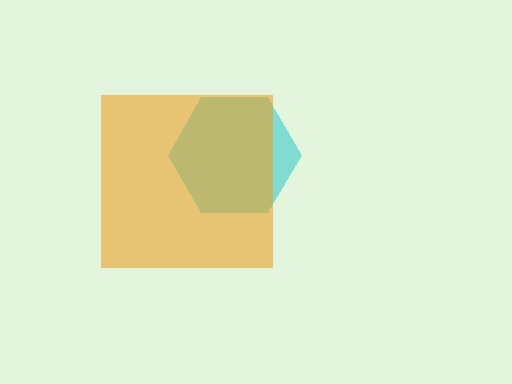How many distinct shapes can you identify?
There are 2 distinct shapes: a cyan hexagon, an orange square.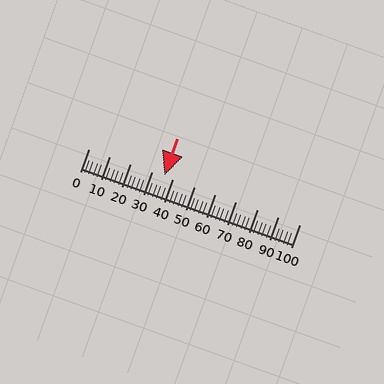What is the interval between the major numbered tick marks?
The major tick marks are spaced 10 units apart.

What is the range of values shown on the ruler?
The ruler shows values from 0 to 100.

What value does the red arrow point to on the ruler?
The red arrow points to approximately 36.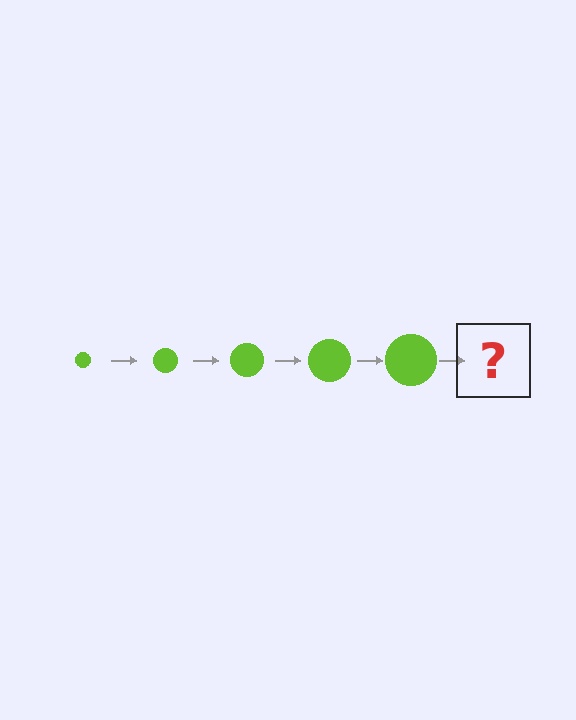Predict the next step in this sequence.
The next step is a lime circle, larger than the previous one.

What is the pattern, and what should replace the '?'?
The pattern is that the circle gets progressively larger each step. The '?' should be a lime circle, larger than the previous one.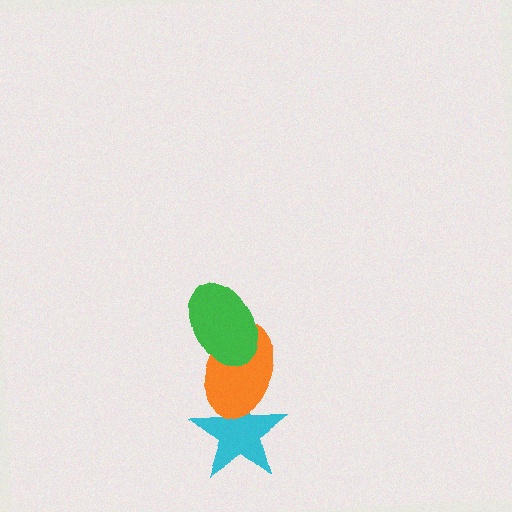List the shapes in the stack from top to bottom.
From top to bottom: the green ellipse, the orange ellipse, the cyan star.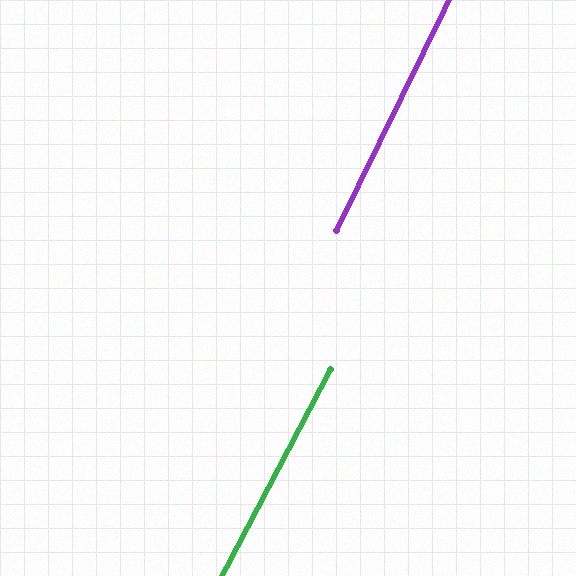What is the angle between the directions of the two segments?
Approximately 2 degrees.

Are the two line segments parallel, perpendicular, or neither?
Parallel — their directions differ by only 1.6°.